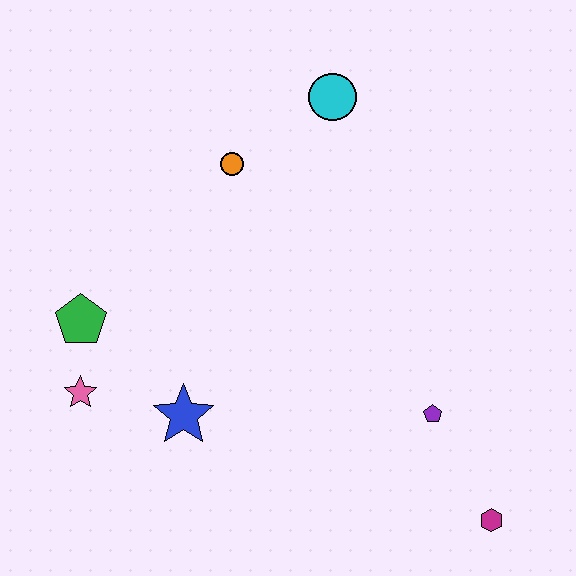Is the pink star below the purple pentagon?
No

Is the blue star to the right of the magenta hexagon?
No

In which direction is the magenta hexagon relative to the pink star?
The magenta hexagon is to the right of the pink star.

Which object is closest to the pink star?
The green pentagon is closest to the pink star.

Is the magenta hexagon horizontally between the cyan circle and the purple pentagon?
No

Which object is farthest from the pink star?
The magenta hexagon is farthest from the pink star.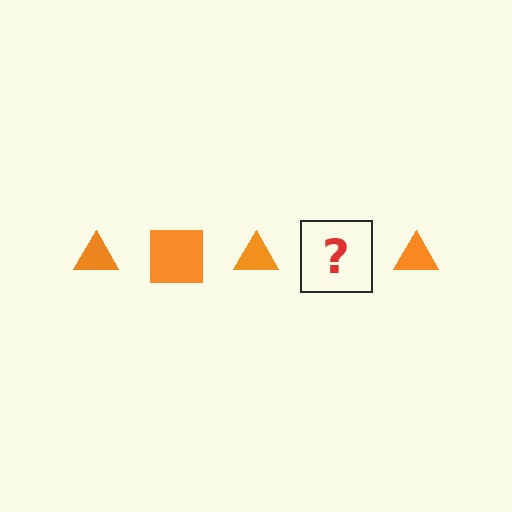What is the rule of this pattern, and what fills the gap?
The rule is that the pattern cycles through triangle, square shapes in orange. The gap should be filled with an orange square.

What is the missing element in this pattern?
The missing element is an orange square.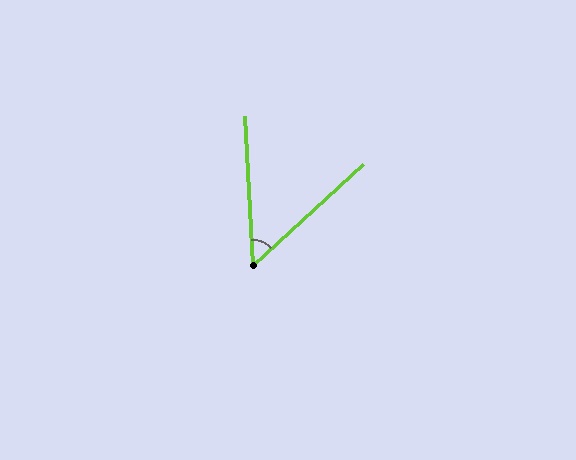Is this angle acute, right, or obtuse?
It is acute.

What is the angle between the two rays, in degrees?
Approximately 51 degrees.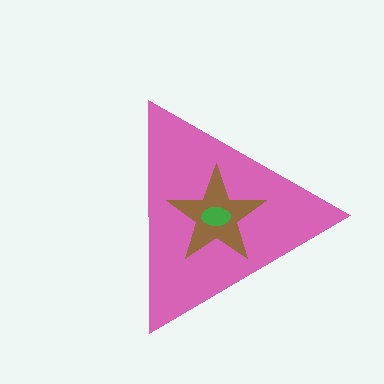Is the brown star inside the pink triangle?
Yes.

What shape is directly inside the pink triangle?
The brown star.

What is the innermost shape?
The green ellipse.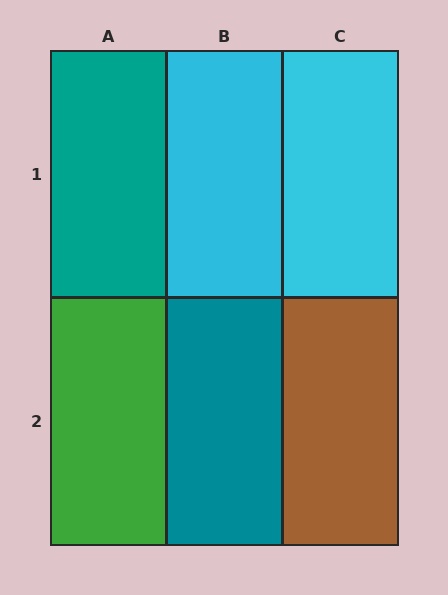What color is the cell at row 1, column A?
Teal.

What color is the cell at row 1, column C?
Cyan.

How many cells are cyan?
2 cells are cyan.